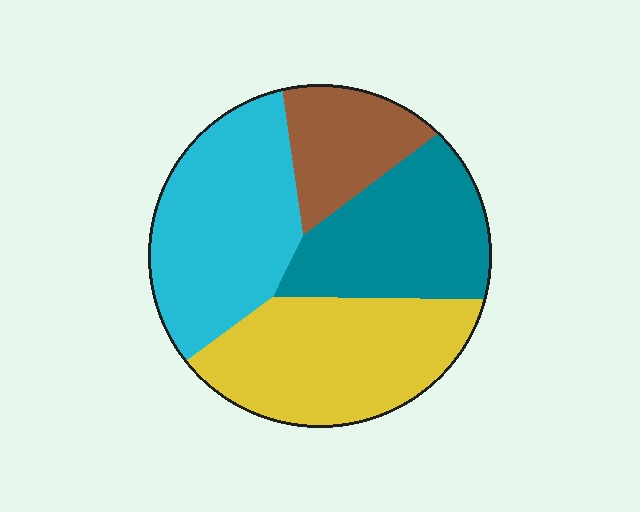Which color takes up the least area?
Brown, at roughly 15%.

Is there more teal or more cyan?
Cyan.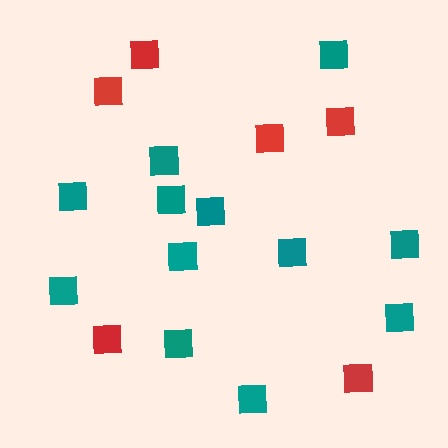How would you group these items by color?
There are 2 groups: one group of teal squares (12) and one group of red squares (6).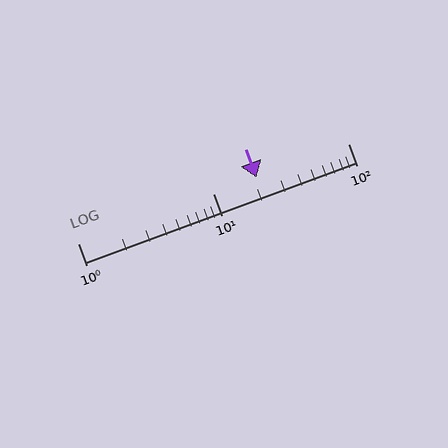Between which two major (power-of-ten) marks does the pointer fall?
The pointer is between 10 and 100.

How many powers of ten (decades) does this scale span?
The scale spans 2 decades, from 1 to 100.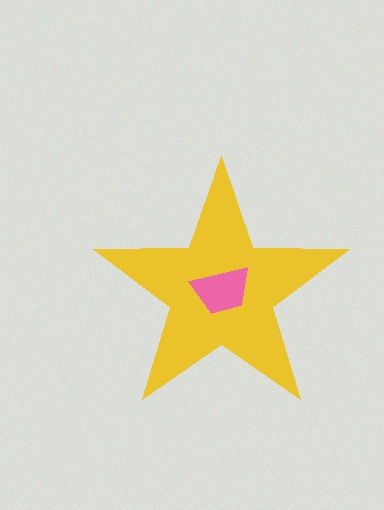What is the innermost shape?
The pink trapezoid.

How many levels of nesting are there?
2.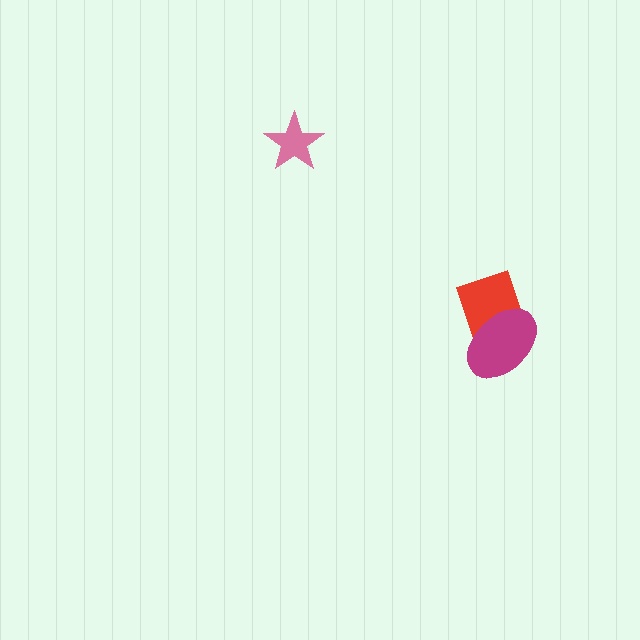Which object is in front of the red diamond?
The magenta ellipse is in front of the red diamond.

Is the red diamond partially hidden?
Yes, it is partially covered by another shape.